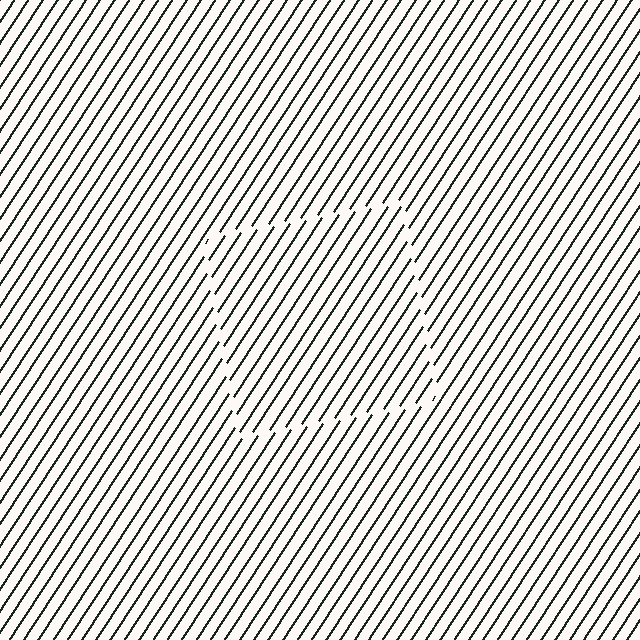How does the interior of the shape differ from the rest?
The interior of the shape contains the same grating, shifted by half a period — the contour is defined by the phase discontinuity where line-ends from the inner and outer gratings abut.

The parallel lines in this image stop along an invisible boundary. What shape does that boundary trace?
An illusory square. The interior of the shape contains the same grating, shifted by half a period — the contour is defined by the phase discontinuity where line-ends from the inner and outer gratings abut.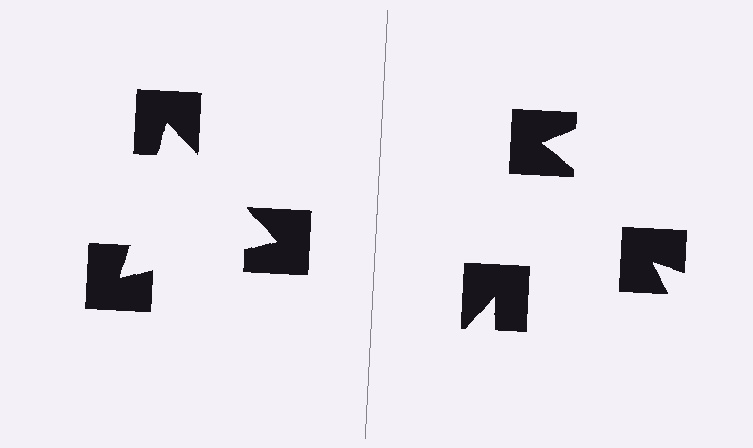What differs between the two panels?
The notched squares are positioned identically on both sides; only the wedge orientations differ. On the left they align to a triangle; on the right they are misaligned.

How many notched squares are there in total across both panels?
6 — 3 on each side.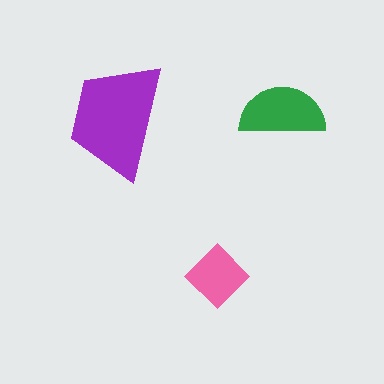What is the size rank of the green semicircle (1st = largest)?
2nd.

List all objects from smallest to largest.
The pink diamond, the green semicircle, the purple trapezoid.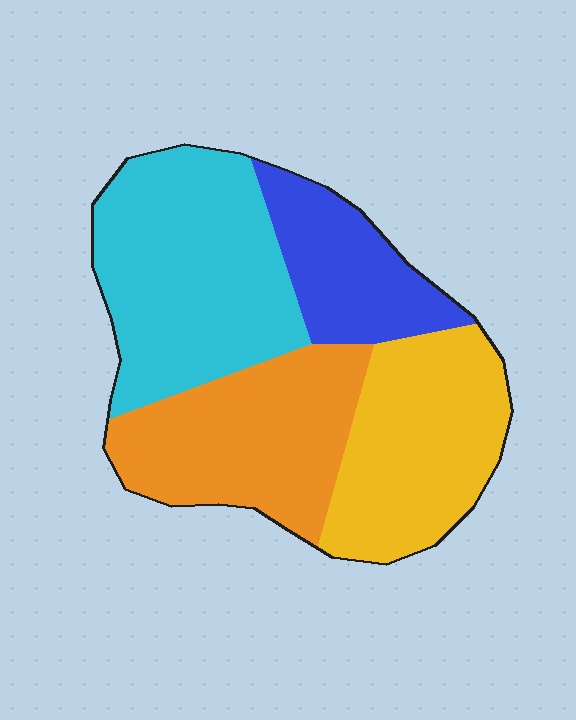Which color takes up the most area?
Cyan, at roughly 35%.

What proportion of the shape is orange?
Orange takes up about one quarter (1/4) of the shape.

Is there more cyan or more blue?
Cyan.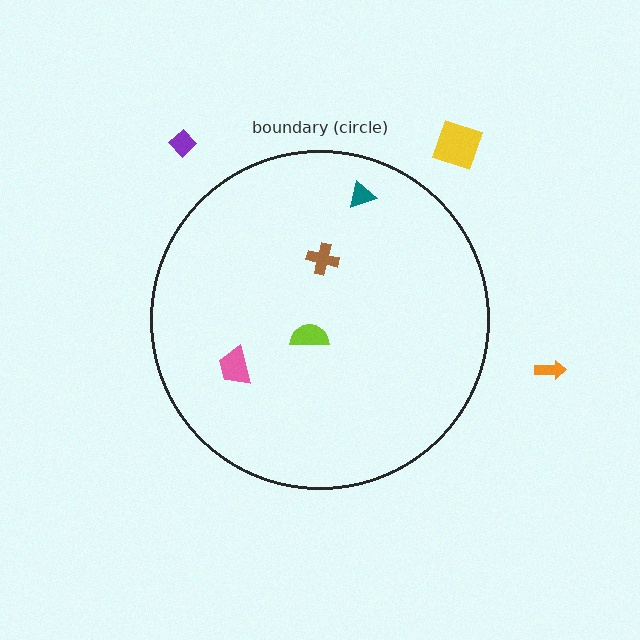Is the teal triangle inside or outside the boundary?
Inside.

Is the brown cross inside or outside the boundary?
Inside.